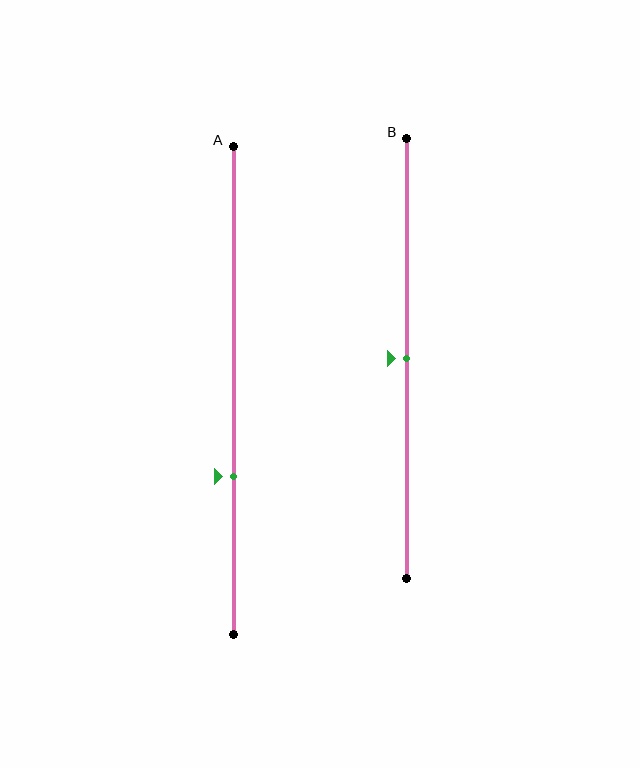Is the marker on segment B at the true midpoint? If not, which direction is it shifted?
Yes, the marker on segment B is at the true midpoint.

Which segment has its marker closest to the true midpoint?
Segment B has its marker closest to the true midpoint.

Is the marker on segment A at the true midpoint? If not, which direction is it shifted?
No, the marker on segment A is shifted downward by about 18% of the segment length.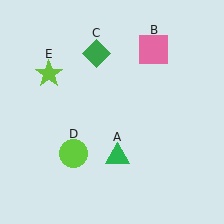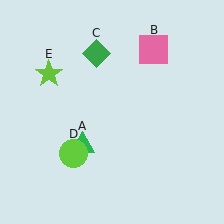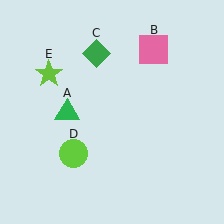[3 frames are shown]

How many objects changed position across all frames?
1 object changed position: green triangle (object A).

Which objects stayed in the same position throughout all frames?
Pink square (object B) and green diamond (object C) and lime circle (object D) and lime star (object E) remained stationary.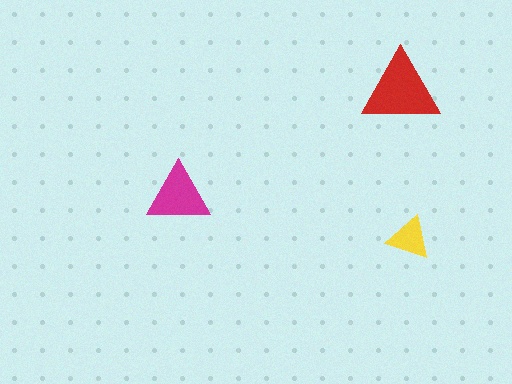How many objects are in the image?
There are 3 objects in the image.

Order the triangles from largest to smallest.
the red one, the magenta one, the yellow one.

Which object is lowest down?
The yellow triangle is bottommost.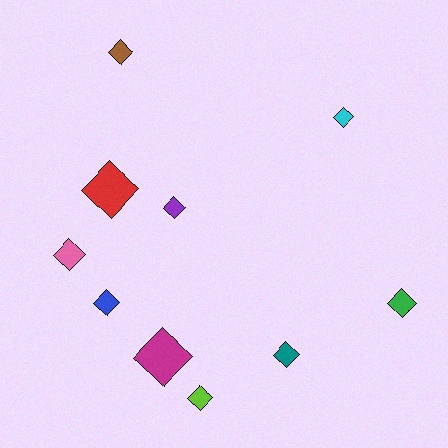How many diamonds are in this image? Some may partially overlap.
There are 10 diamonds.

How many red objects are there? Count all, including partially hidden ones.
There is 1 red object.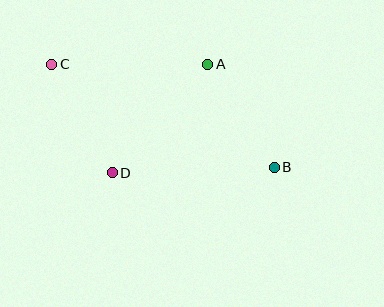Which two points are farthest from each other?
Points B and C are farthest from each other.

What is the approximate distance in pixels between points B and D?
The distance between B and D is approximately 163 pixels.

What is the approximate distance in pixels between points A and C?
The distance between A and C is approximately 156 pixels.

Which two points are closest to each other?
Points A and B are closest to each other.